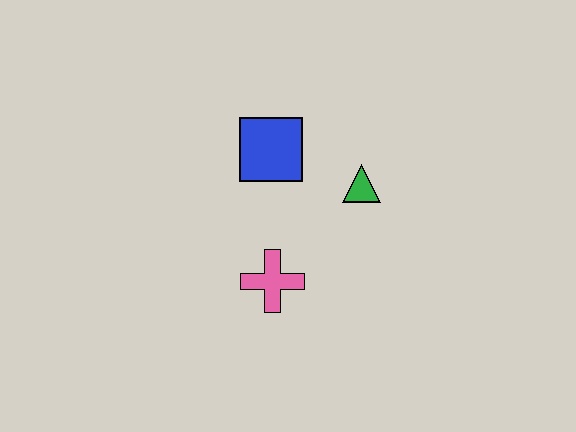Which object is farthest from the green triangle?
The pink cross is farthest from the green triangle.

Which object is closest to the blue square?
The green triangle is closest to the blue square.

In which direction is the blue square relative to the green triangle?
The blue square is to the left of the green triangle.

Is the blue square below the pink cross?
No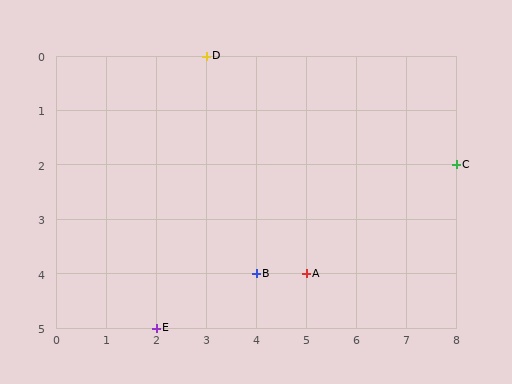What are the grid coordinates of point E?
Point E is at grid coordinates (2, 5).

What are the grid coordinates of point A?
Point A is at grid coordinates (5, 4).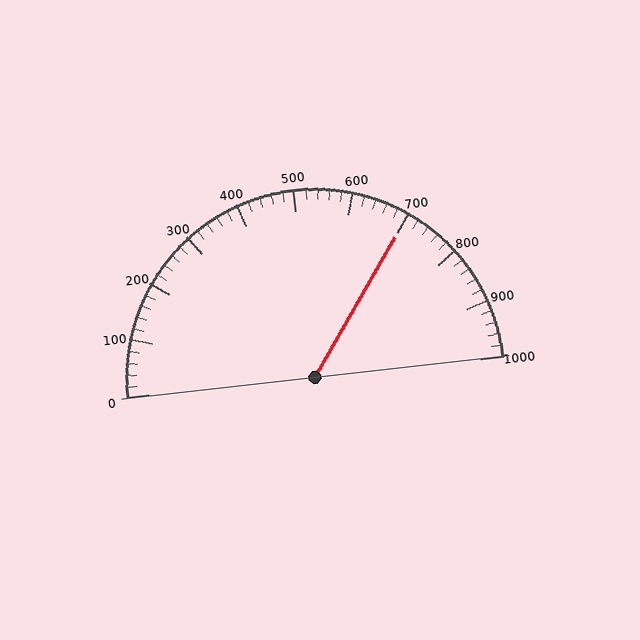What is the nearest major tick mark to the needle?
The nearest major tick mark is 700.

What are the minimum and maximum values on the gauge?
The gauge ranges from 0 to 1000.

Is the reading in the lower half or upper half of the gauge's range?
The reading is in the upper half of the range (0 to 1000).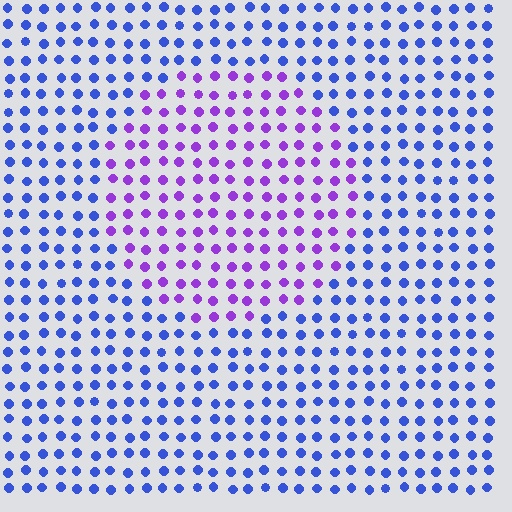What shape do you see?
I see a circle.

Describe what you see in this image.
The image is filled with small blue elements in a uniform arrangement. A circle-shaped region is visible where the elements are tinted to a slightly different hue, forming a subtle color boundary.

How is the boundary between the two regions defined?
The boundary is defined purely by a slight shift in hue (about 48 degrees). Spacing, size, and orientation are identical on both sides.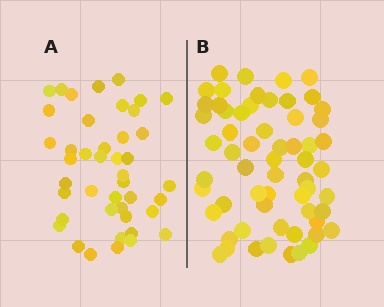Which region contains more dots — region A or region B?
Region B (the right region) has more dots.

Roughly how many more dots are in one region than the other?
Region B has approximately 15 more dots than region A.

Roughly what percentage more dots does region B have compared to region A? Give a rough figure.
About 40% more.